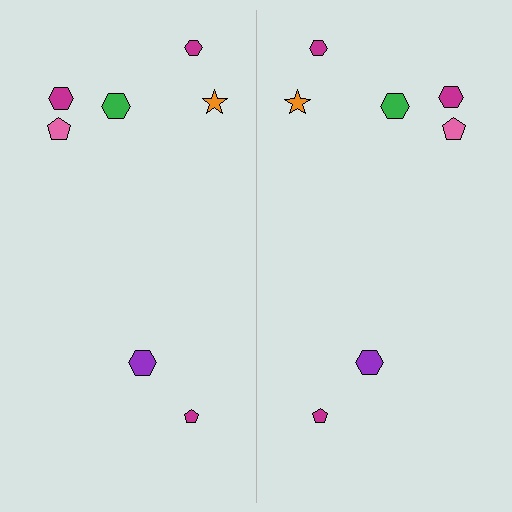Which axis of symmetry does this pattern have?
The pattern has a vertical axis of symmetry running through the center of the image.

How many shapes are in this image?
There are 14 shapes in this image.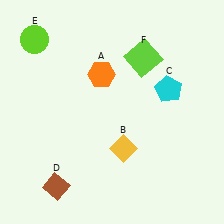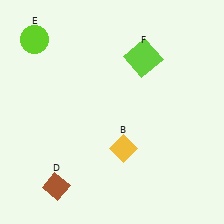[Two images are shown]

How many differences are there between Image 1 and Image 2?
There are 2 differences between the two images.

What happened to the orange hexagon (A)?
The orange hexagon (A) was removed in Image 2. It was in the top-left area of Image 1.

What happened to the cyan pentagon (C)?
The cyan pentagon (C) was removed in Image 2. It was in the top-right area of Image 1.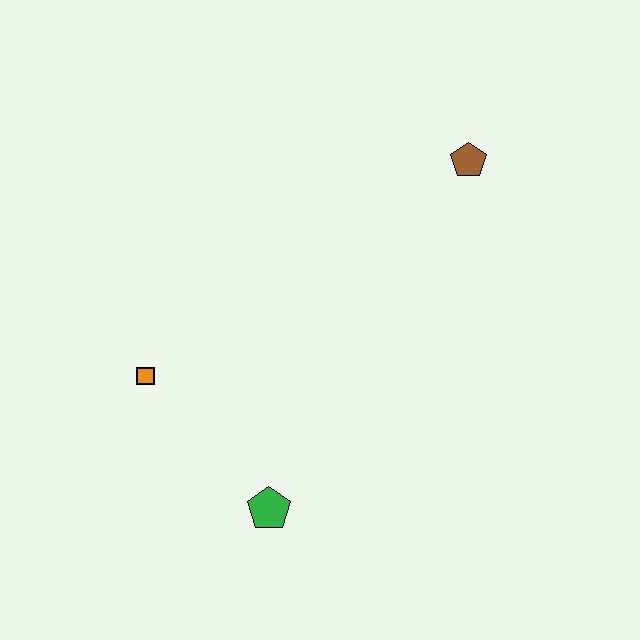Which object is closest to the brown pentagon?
The orange square is closest to the brown pentagon.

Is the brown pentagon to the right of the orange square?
Yes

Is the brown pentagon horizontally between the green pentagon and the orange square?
No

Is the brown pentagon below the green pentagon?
No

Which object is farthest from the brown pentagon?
The green pentagon is farthest from the brown pentagon.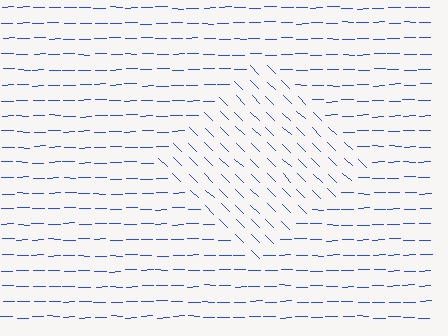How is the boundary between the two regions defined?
The boundary is defined purely by a change in line orientation (approximately 45 degrees difference). All lines are the same color and thickness.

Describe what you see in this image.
The image is filled with small blue line segments. A diamond region in the image has lines oriented differently from the surrounding lines, creating a visible texture boundary.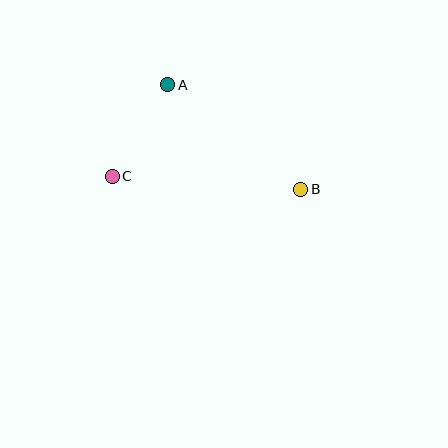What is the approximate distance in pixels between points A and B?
The distance between A and B is approximately 169 pixels.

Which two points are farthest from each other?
Points B and C are farthest from each other.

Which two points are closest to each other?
Points A and C are closest to each other.